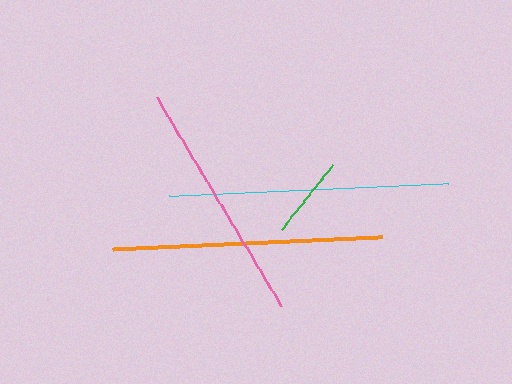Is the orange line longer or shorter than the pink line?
The orange line is longer than the pink line.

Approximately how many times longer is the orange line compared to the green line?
The orange line is approximately 3.3 times the length of the green line.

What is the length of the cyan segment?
The cyan segment is approximately 279 pixels long.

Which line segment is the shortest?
The green line is the shortest at approximately 83 pixels.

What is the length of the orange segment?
The orange segment is approximately 270 pixels long.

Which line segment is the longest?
The cyan line is the longest at approximately 279 pixels.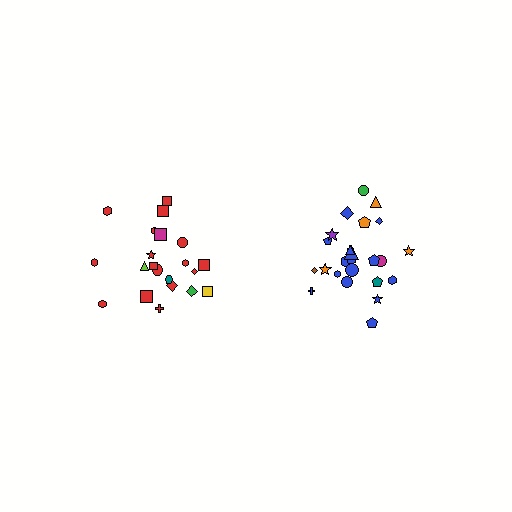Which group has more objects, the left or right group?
The right group.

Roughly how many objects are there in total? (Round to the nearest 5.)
Roughly 45 objects in total.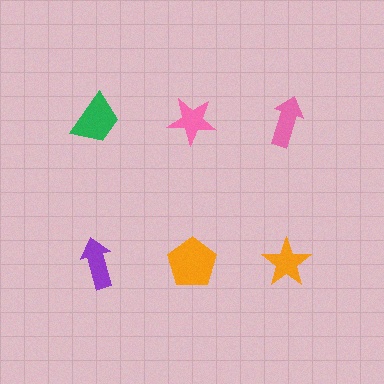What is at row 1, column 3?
A pink arrow.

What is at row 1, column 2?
A pink star.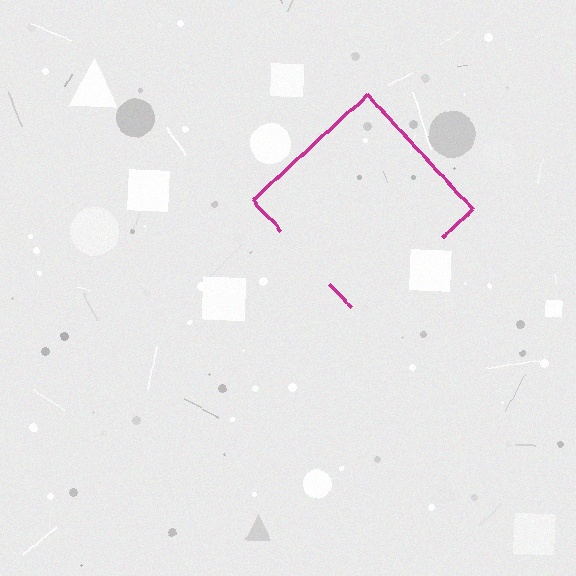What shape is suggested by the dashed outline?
The dashed outline suggests a diamond.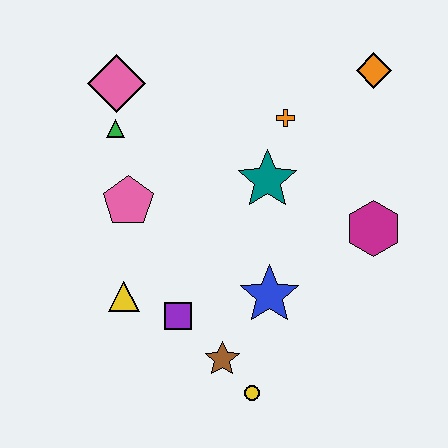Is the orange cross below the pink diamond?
Yes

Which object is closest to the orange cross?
The teal star is closest to the orange cross.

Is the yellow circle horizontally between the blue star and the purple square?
Yes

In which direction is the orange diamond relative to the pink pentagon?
The orange diamond is to the right of the pink pentagon.